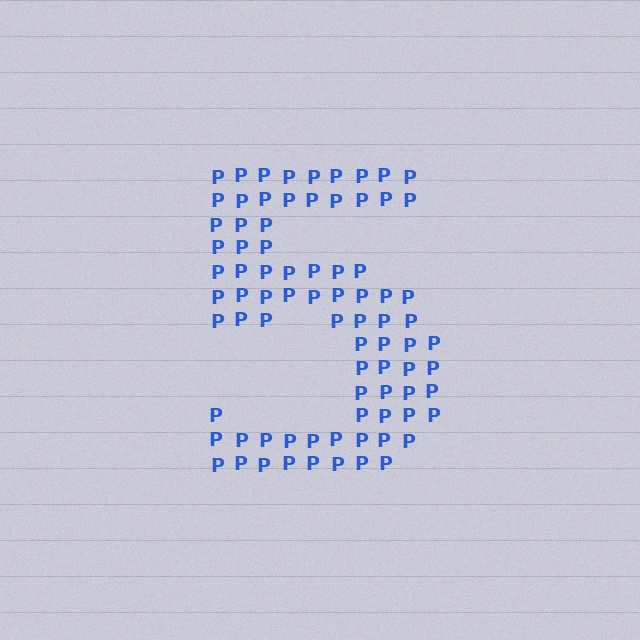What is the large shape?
The large shape is the digit 5.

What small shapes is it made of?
It is made of small letter P's.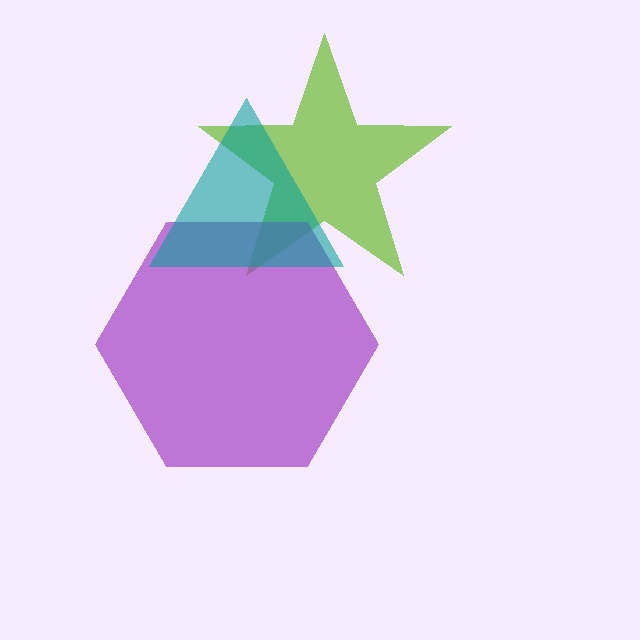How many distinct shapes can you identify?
There are 3 distinct shapes: a lime star, a purple hexagon, a teal triangle.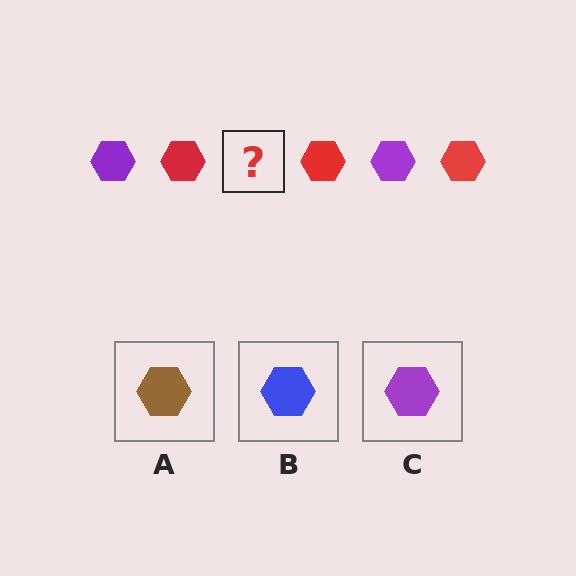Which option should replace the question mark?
Option C.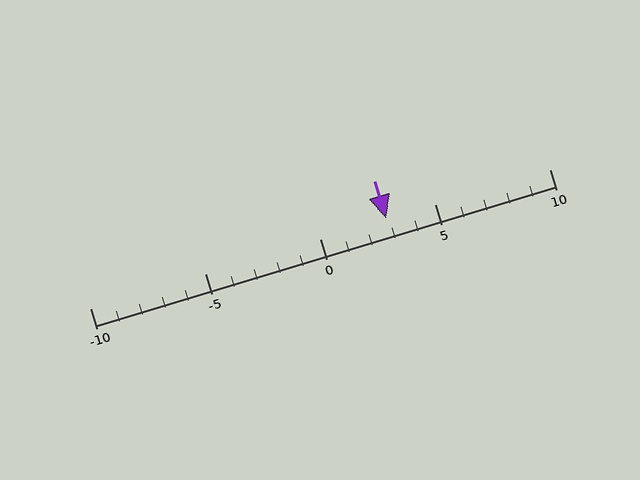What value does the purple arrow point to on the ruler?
The purple arrow points to approximately 3.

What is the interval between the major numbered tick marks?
The major tick marks are spaced 5 units apart.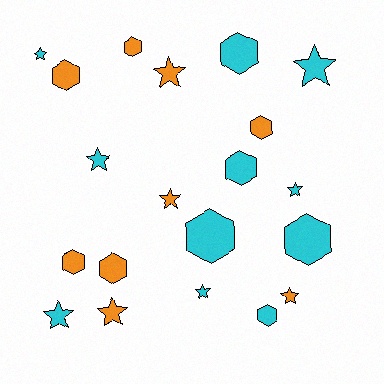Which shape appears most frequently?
Star, with 10 objects.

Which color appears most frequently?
Cyan, with 11 objects.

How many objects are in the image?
There are 20 objects.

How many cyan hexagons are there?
There are 5 cyan hexagons.